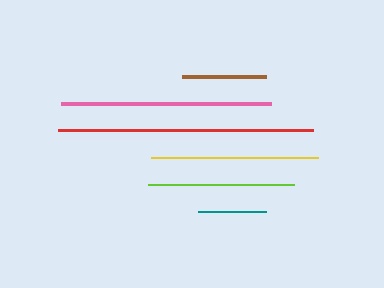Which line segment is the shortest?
The teal line is the shortest at approximately 68 pixels.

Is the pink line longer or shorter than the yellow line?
The pink line is longer than the yellow line.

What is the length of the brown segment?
The brown segment is approximately 84 pixels long.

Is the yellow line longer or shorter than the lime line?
The yellow line is longer than the lime line.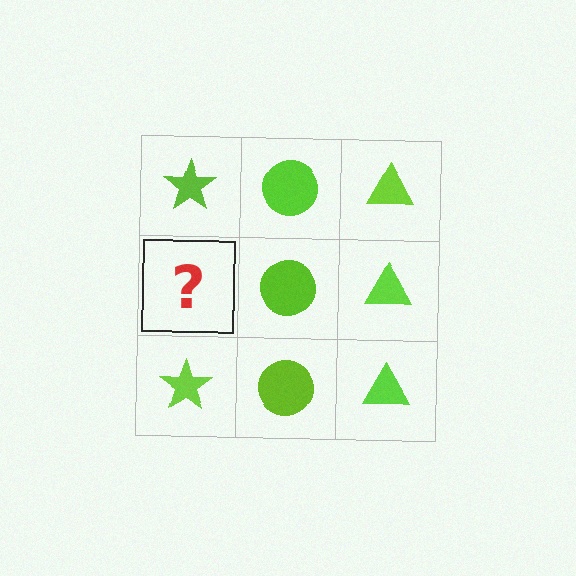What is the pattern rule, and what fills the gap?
The rule is that each column has a consistent shape. The gap should be filled with a lime star.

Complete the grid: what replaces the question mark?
The question mark should be replaced with a lime star.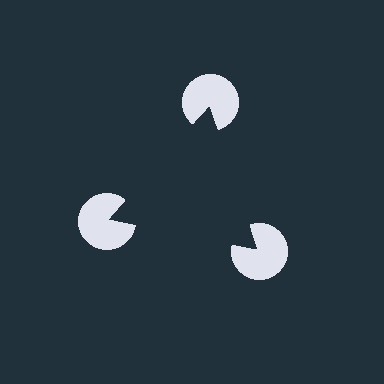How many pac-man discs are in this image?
There are 3 — one at each vertex of the illusory triangle.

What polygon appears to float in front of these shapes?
An illusory triangle — its edges are inferred from the aligned wedge cuts in the pac-man discs, not physically drawn.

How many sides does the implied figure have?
3 sides.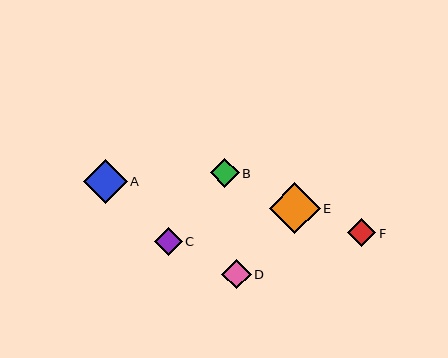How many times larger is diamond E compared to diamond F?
Diamond E is approximately 1.8 times the size of diamond F.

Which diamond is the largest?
Diamond E is the largest with a size of approximately 51 pixels.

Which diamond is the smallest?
Diamond F is the smallest with a size of approximately 28 pixels.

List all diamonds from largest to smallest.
From largest to smallest: E, A, D, B, C, F.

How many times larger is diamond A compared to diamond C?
Diamond A is approximately 1.6 times the size of diamond C.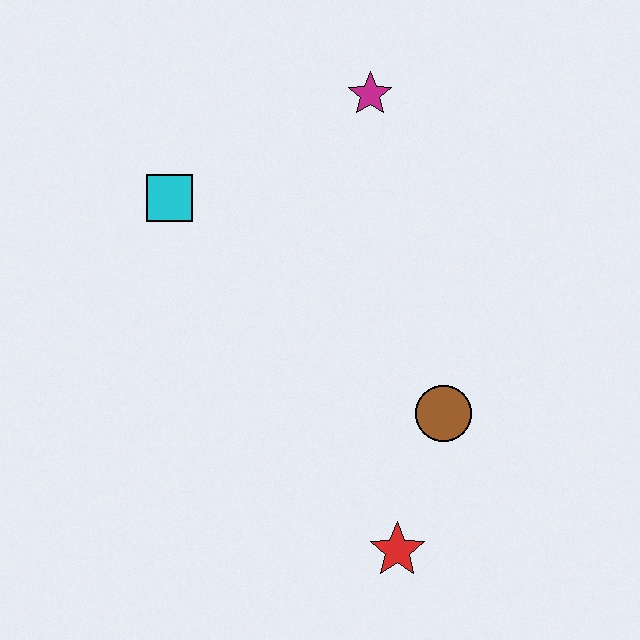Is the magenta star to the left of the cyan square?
No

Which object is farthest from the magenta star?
The red star is farthest from the magenta star.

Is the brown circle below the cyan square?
Yes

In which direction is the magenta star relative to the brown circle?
The magenta star is above the brown circle.